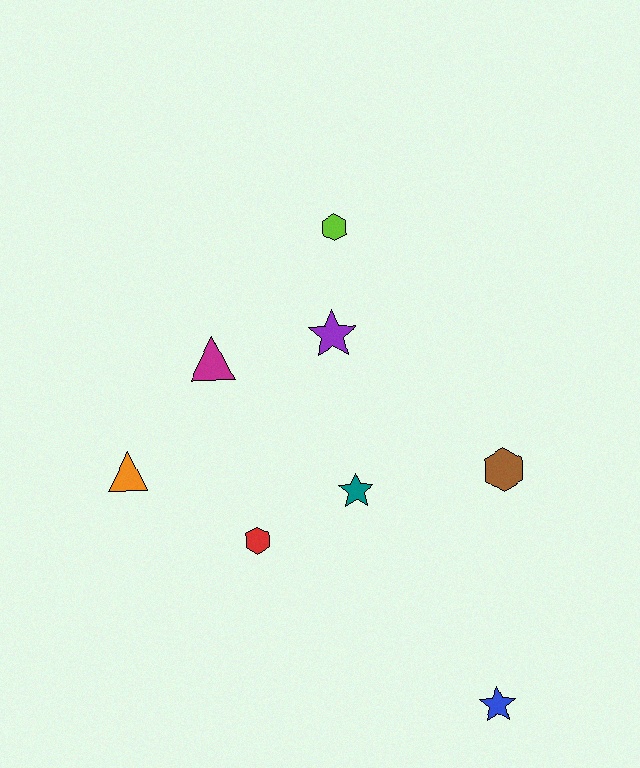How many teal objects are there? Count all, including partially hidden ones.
There is 1 teal object.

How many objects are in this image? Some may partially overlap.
There are 8 objects.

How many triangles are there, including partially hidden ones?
There are 2 triangles.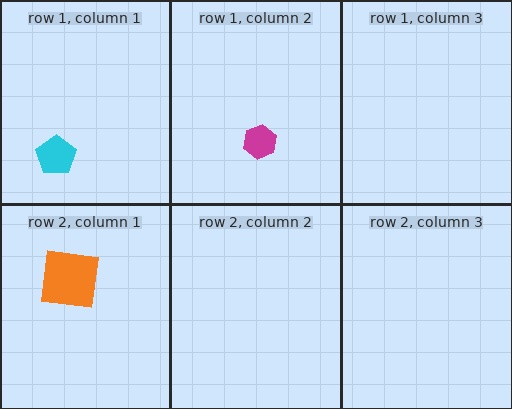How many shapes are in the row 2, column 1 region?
1.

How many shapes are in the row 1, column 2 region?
1.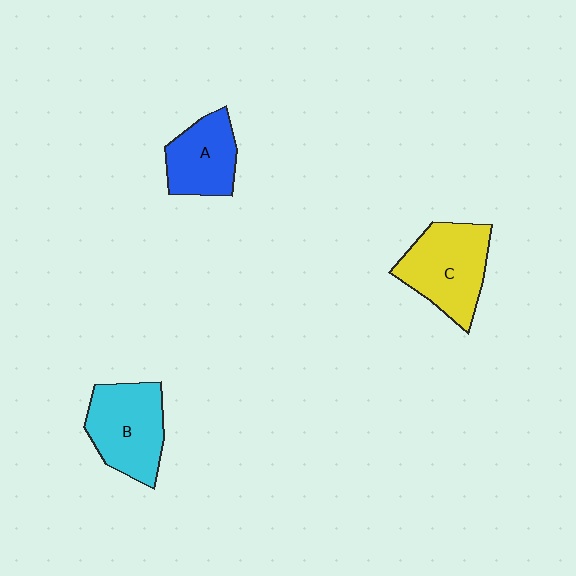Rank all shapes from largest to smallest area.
From largest to smallest: C (yellow), B (cyan), A (blue).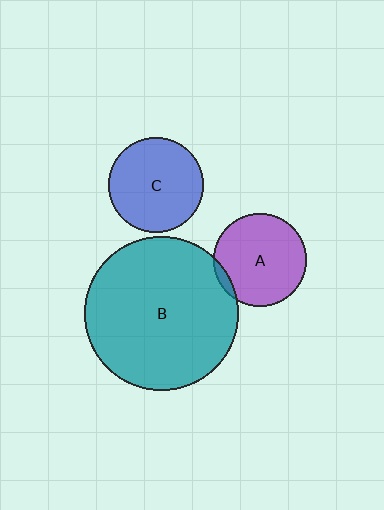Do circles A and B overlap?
Yes.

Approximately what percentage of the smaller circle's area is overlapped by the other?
Approximately 5%.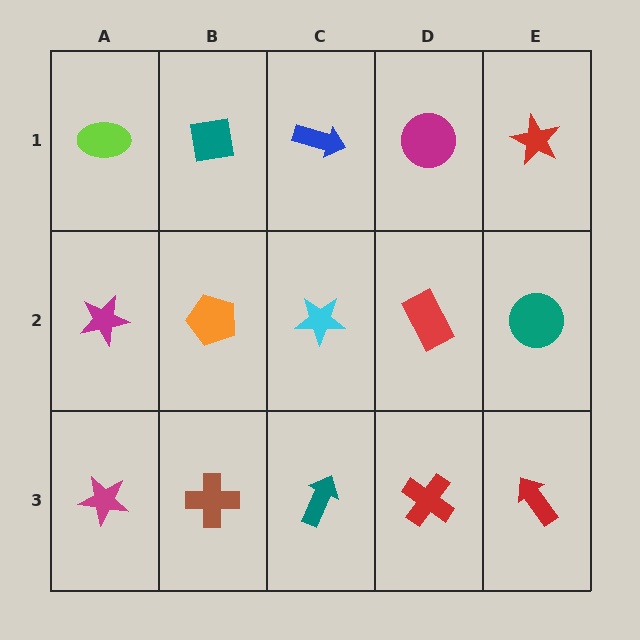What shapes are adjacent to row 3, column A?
A magenta star (row 2, column A), a brown cross (row 3, column B).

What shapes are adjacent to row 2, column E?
A red star (row 1, column E), a red arrow (row 3, column E), a red rectangle (row 2, column D).